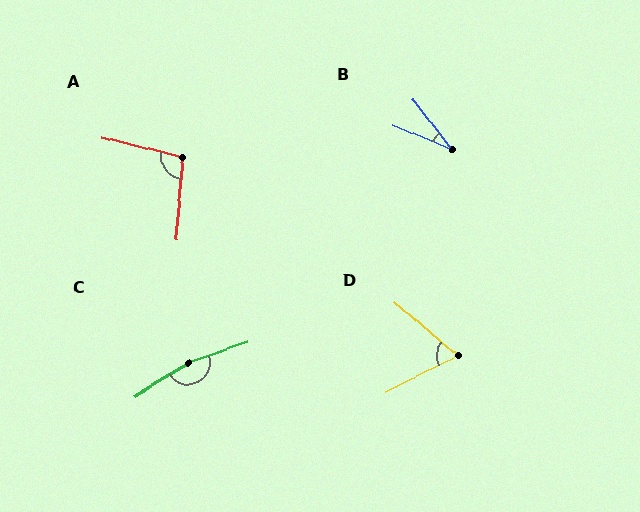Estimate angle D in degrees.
Approximately 67 degrees.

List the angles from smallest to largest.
B (30°), D (67°), A (99°), C (167°).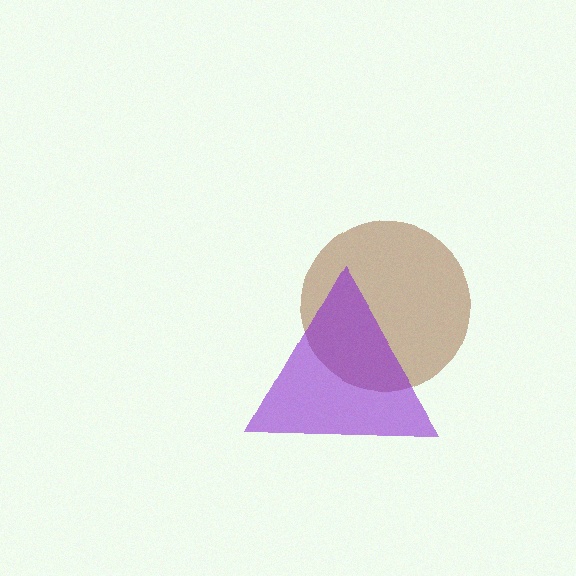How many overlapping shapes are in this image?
There are 2 overlapping shapes in the image.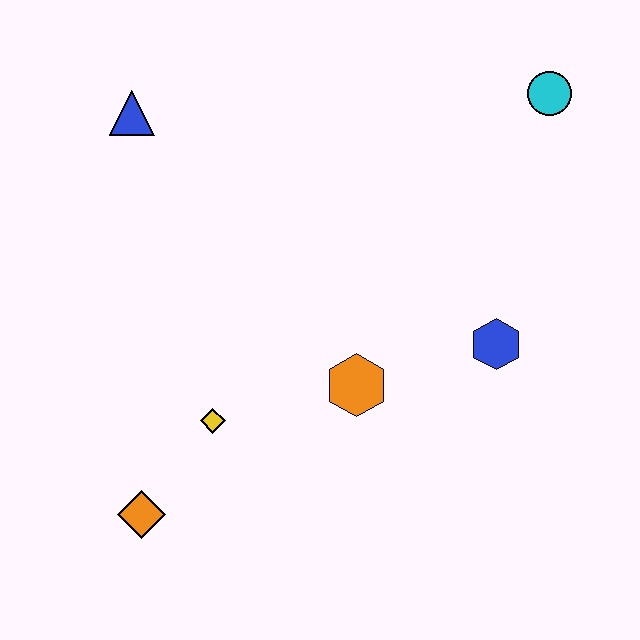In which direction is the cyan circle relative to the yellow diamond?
The cyan circle is to the right of the yellow diamond.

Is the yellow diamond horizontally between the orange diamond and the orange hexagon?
Yes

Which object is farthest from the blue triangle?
The blue hexagon is farthest from the blue triangle.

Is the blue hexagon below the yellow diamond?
No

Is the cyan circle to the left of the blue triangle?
No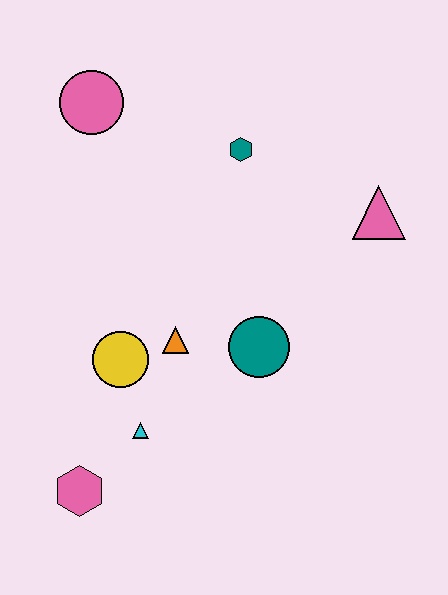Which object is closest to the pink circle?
The teal hexagon is closest to the pink circle.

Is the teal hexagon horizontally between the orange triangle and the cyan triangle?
No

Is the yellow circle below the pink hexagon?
No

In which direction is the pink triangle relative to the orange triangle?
The pink triangle is to the right of the orange triangle.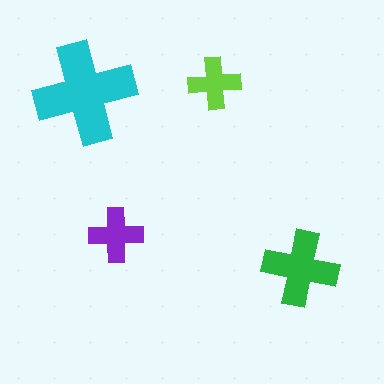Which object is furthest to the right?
The green cross is rightmost.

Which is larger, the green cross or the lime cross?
The green one.